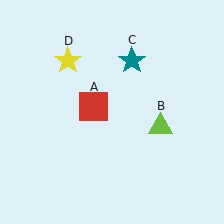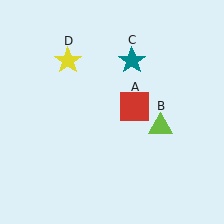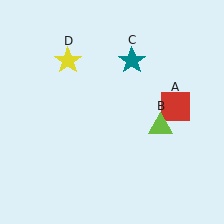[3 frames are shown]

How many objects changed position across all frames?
1 object changed position: red square (object A).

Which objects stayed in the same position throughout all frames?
Lime triangle (object B) and teal star (object C) and yellow star (object D) remained stationary.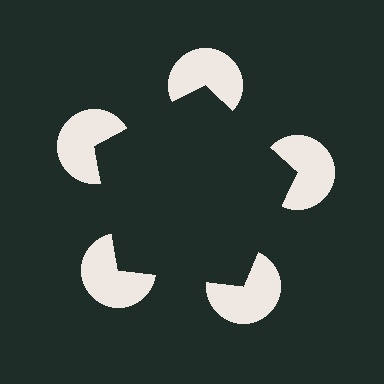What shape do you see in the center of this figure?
An illusory pentagon — its edges are inferred from the aligned wedge cuts in the pac-man discs, not physically drawn.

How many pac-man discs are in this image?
There are 5 — one at each vertex of the illusory pentagon.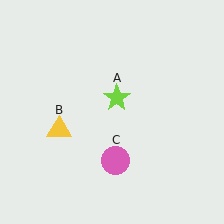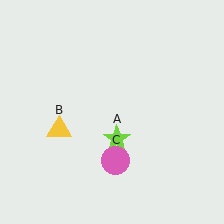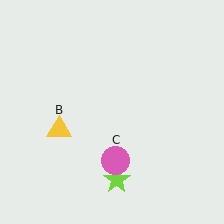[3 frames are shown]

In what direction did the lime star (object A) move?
The lime star (object A) moved down.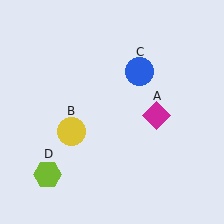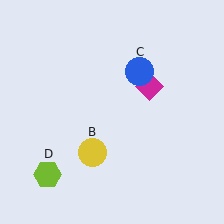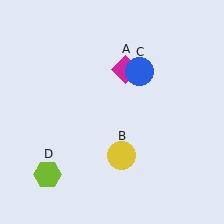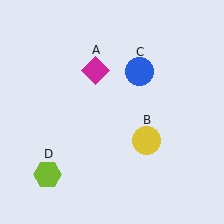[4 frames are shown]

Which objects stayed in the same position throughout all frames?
Blue circle (object C) and lime hexagon (object D) remained stationary.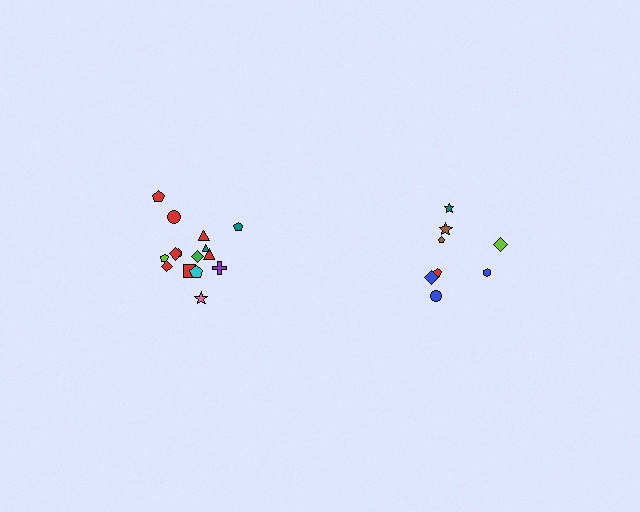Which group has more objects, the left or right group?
The left group.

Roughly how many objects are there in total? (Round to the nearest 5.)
Roughly 25 objects in total.